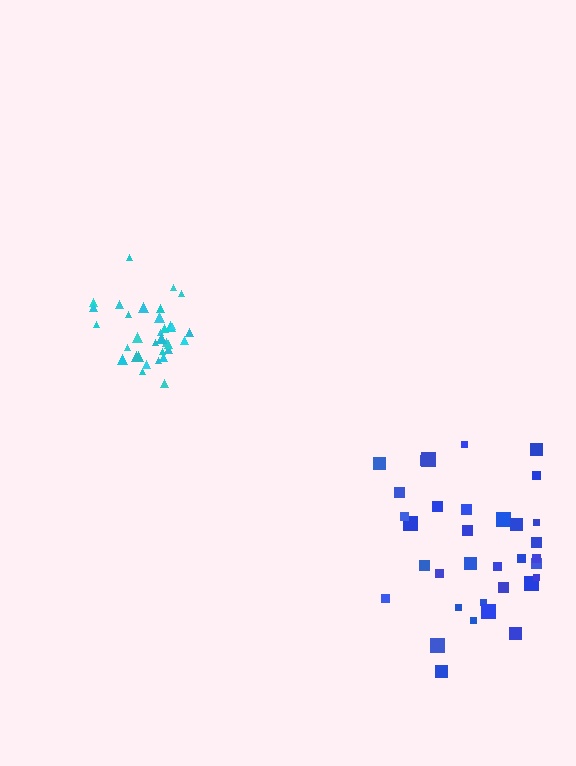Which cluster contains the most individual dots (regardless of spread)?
Blue (35).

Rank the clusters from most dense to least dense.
cyan, blue.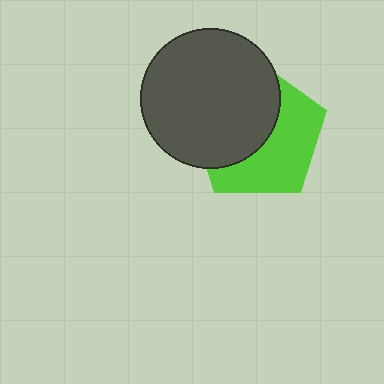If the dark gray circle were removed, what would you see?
You would see the complete lime pentagon.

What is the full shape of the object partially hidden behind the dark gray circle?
The partially hidden object is a lime pentagon.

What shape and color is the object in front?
The object in front is a dark gray circle.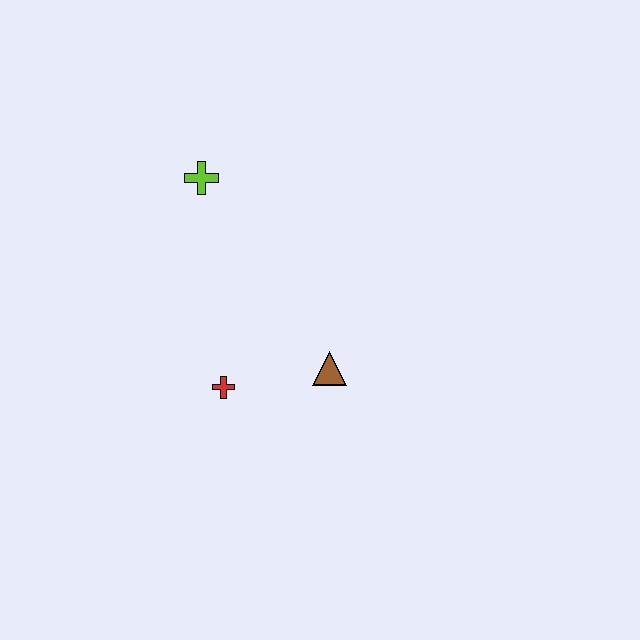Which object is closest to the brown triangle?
The red cross is closest to the brown triangle.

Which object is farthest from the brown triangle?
The lime cross is farthest from the brown triangle.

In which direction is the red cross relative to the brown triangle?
The red cross is to the left of the brown triangle.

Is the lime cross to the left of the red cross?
Yes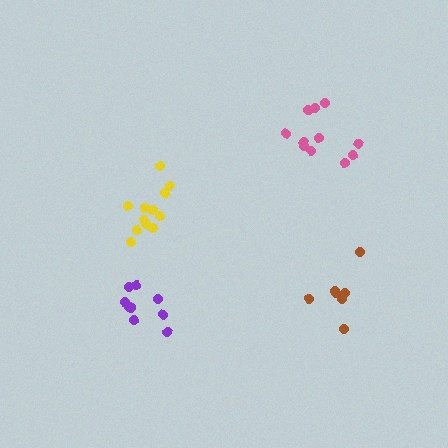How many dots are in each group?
Group 1: 12 dots, Group 2: 9 dots, Group 3: 7 dots, Group 4: 11 dots (39 total).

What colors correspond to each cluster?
The clusters are colored: yellow, purple, brown, pink.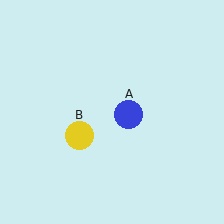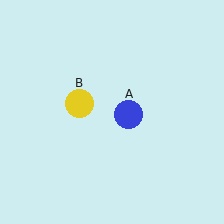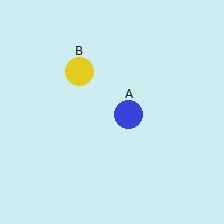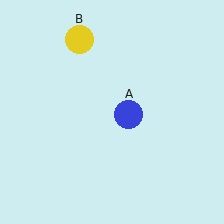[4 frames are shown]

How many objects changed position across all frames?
1 object changed position: yellow circle (object B).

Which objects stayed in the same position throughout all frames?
Blue circle (object A) remained stationary.